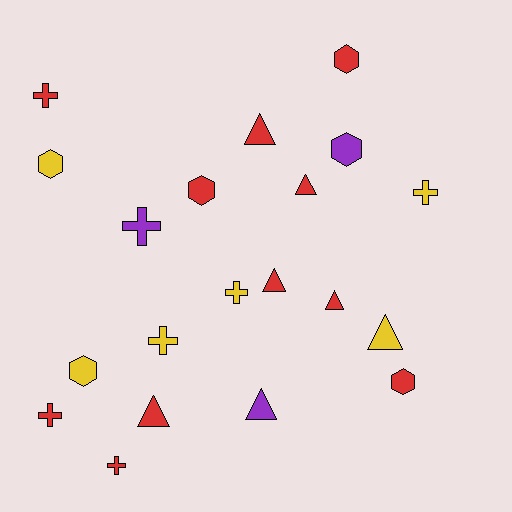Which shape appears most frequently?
Triangle, with 7 objects.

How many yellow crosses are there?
There are 3 yellow crosses.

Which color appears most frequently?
Red, with 11 objects.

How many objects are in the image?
There are 20 objects.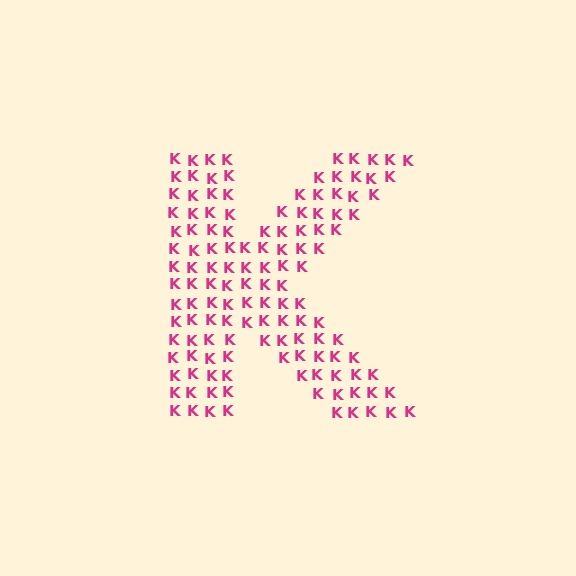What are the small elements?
The small elements are letter K's.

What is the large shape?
The large shape is the letter K.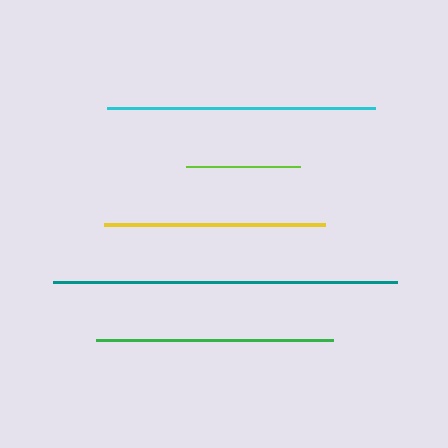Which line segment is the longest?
The teal line is the longest at approximately 344 pixels.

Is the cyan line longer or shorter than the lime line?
The cyan line is longer than the lime line.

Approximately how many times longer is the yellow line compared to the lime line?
The yellow line is approximately 1.9 times the length of the lime line.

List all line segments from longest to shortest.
From longest to shortest: teal, cyan, green, yellow, lime.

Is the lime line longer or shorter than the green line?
The green line is longer than the lime line.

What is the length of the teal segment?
The teal segment is approximately 344 pixels long.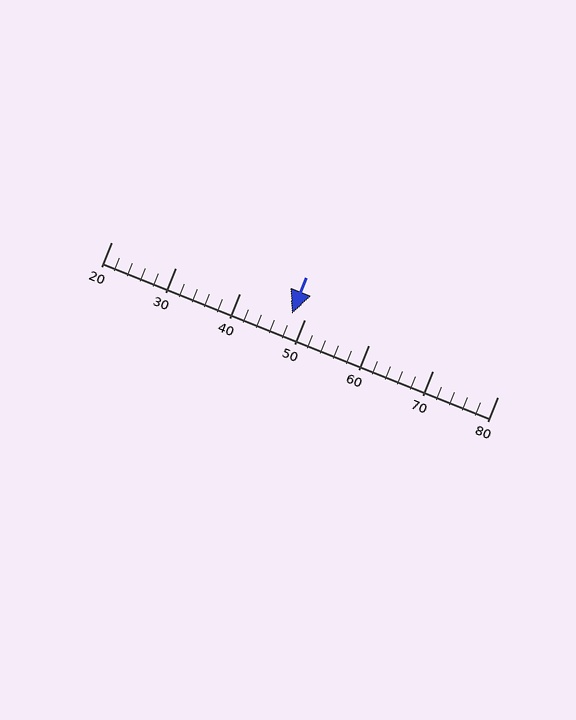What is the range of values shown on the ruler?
The ruler shows values from 20 to 80.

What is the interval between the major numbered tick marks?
The major tick marks are spaced 10 units apart.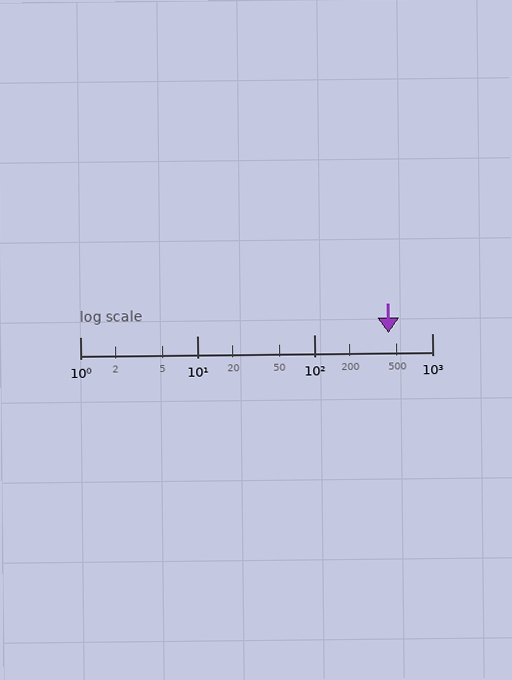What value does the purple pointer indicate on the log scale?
The pointer indicates approximately 430.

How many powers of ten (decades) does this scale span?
The scale spans 3 decades, from 1 to 1000.